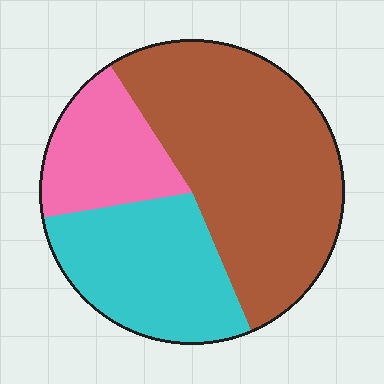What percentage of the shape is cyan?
Cyan takes up about one quarter (1/4) of the shape.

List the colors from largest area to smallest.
From largest to smallest: brown, cyan, pink.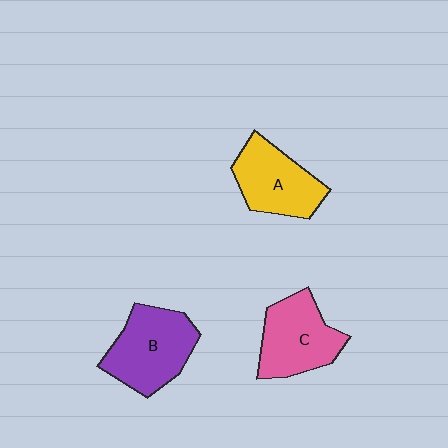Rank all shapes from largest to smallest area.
From largest to smallest: B (purple), C (pink), A (yellow).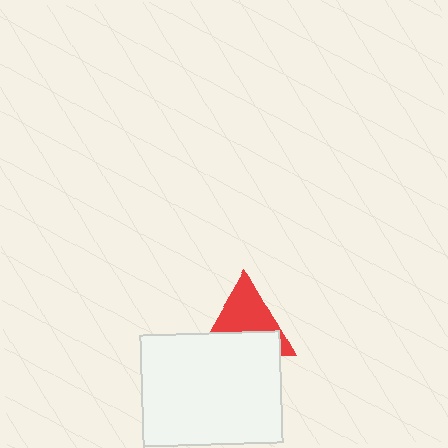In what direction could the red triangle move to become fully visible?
The red triangle could move up. That would shift it out from behind the white rectangle entirely.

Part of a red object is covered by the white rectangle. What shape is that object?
It is a triangle.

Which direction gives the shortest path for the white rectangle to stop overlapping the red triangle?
Moving down gives the shortest separation.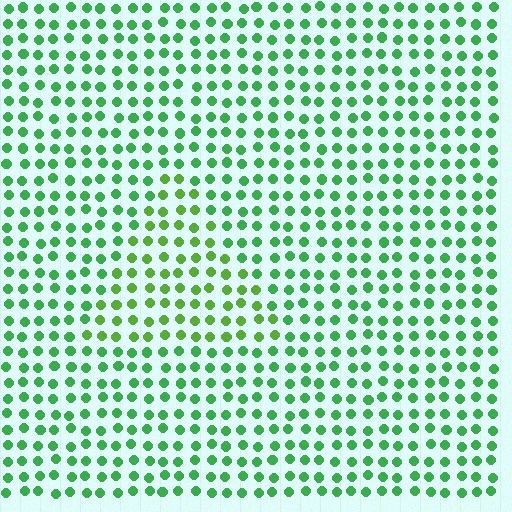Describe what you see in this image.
The image is filled with small green elements in a uniform arrangement. A triangle-shaped region is visible where the elements are tinted to a slightly different hue, forming a subtle color boundary.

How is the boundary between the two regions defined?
The boundary is defined purely by a slight shift in hue (about 27 degrees). Spacing, size, and orientation are identical on both sides.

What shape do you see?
I see a triangle.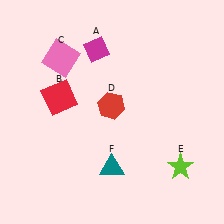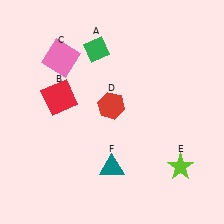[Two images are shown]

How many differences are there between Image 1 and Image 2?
There is 1 difference between the two images.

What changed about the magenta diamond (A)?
In Image 1, A is magenta. In Image 2, it changed to green.